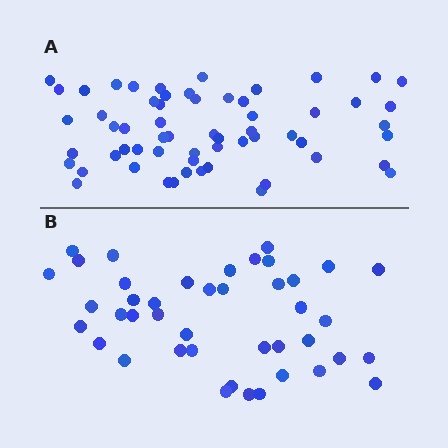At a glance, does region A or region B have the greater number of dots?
Region A (the top region) has more dots.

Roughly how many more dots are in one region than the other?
Region A has approximately 20 more dots than region B.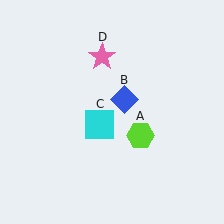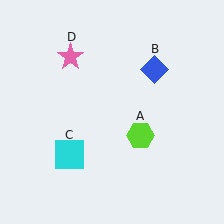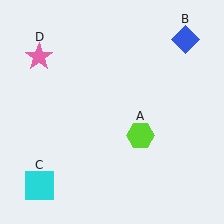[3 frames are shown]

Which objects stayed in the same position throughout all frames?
Lime hexagon (object A) remained stationary.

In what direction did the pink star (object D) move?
The pink star (object D) moved left.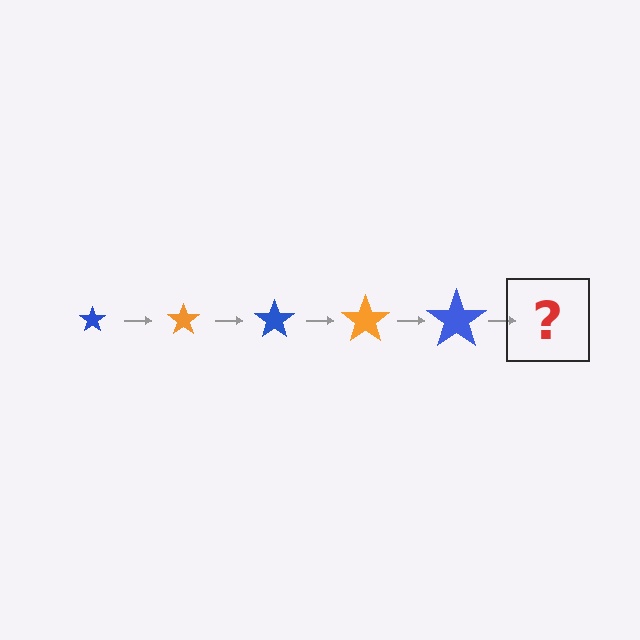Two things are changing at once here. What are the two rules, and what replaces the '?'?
The two rules are that the star grows larger each step and the color cycles through blue and orange. The '?' should be an orange star, larger than the previous one.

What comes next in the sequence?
The next element should be an orange star, larger than the previous one.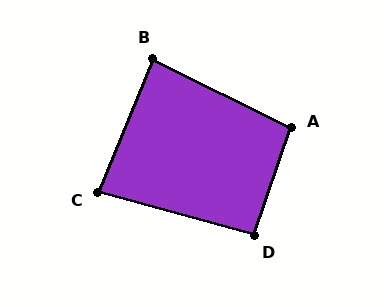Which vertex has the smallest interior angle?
C, at approximately 83 degrees.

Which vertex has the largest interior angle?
A, at approximately 97 degrees.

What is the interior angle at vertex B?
Approximately 86 degrees (approximately right).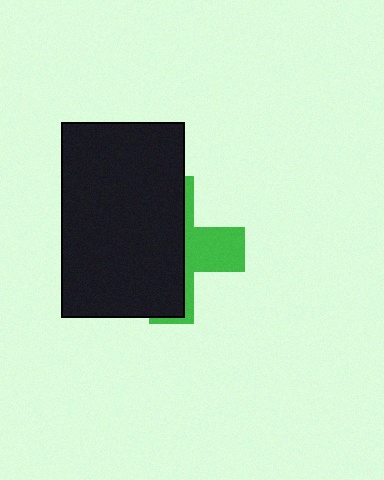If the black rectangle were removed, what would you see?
You would see the complete green cross.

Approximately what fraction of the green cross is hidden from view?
Roughly 67% of the green cross is hidden behind the black rectangle.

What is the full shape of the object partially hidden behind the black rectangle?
The partially hidden object is a green cross.